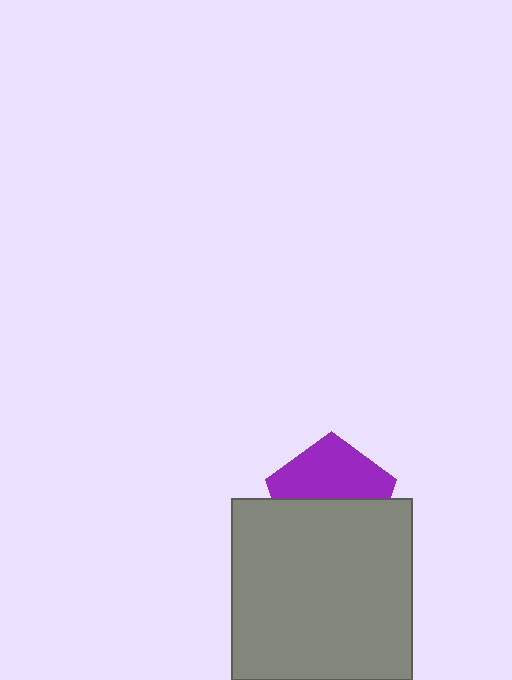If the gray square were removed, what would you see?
You would see the complete purple pentagon.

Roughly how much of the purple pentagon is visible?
About half of it is visible (roughly 47%).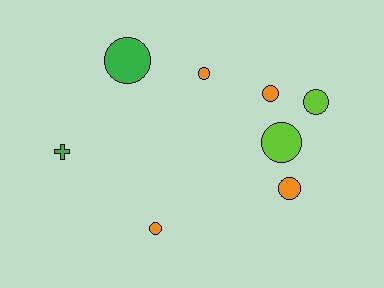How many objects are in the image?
There are 8 objects.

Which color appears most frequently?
Orange, with 4 objects.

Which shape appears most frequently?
Circle, with 7 objects.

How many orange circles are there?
There are 4 orange circles.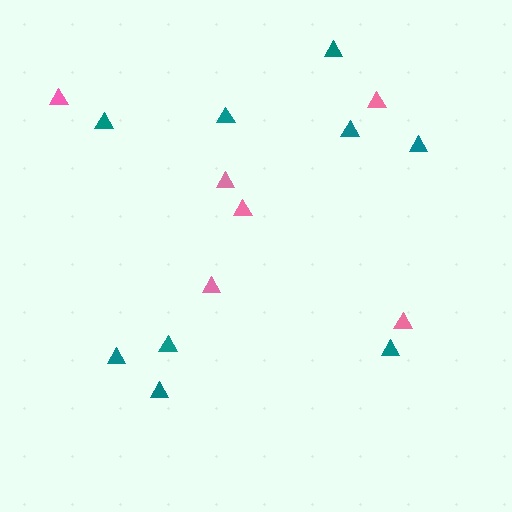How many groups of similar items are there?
There are 2 groups: one group of pink triangles (6) and one group of teal triangles (9).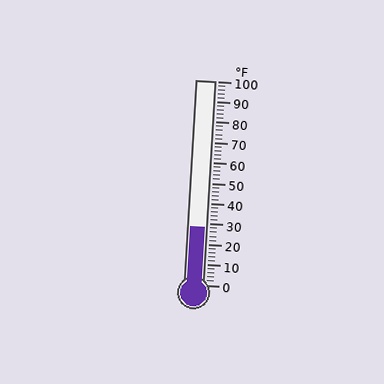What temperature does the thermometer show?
The thermometer shows approximately 28°F.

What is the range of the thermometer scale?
The thermometer scale ranges from 0°F to 100°F.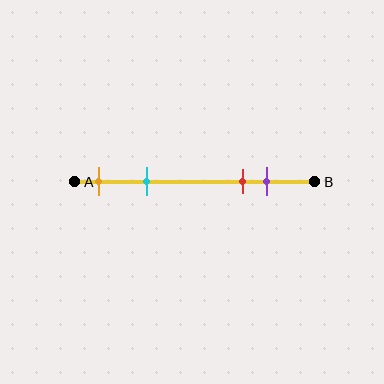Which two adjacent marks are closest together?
The red and purple marks are the closest adjacent pair.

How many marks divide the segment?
There are 4 marks dividing the segment.